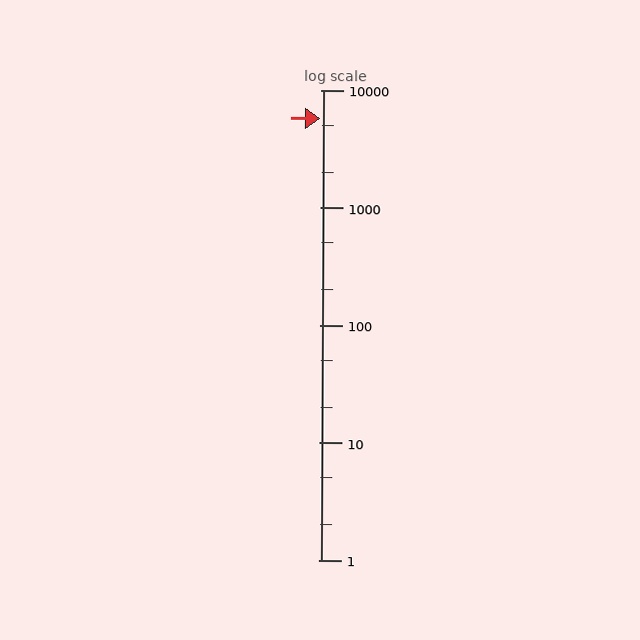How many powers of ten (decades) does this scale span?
The scale spans 4 decades, from 1 to 10000.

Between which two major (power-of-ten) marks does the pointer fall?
The pointer is between 1000 and 10000.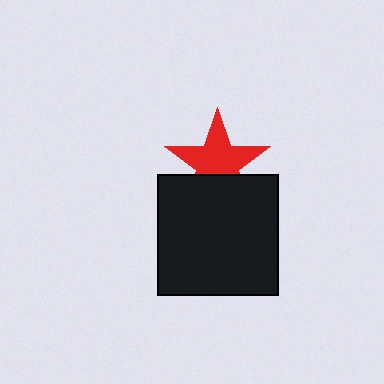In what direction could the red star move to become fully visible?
The red star could move up. That would shift it out from behind the black square entirely.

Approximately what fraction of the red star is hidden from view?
Roughly 32% of the red star is hidden behind the black square.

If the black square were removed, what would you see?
You would see the complete red star.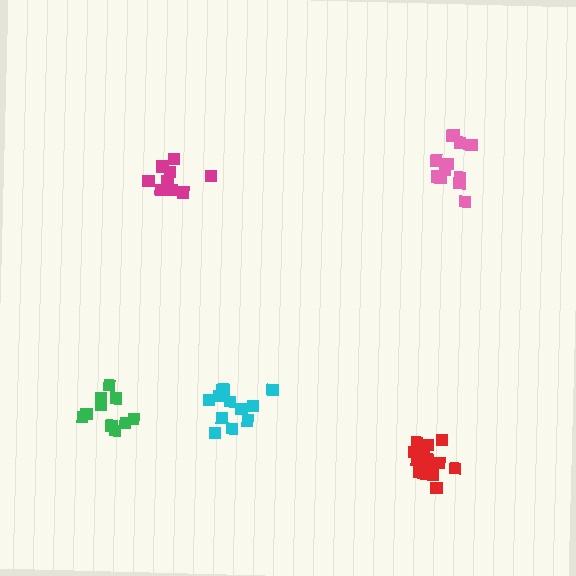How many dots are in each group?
Group 1: 10 dots, Group 2: 12 dots, Group 3: 13 dots, Group 4: 9 dots, Group 5: 15 dots (59 total).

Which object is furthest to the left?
The green cluster is leftmost.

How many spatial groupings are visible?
There are 5 spatial groupings.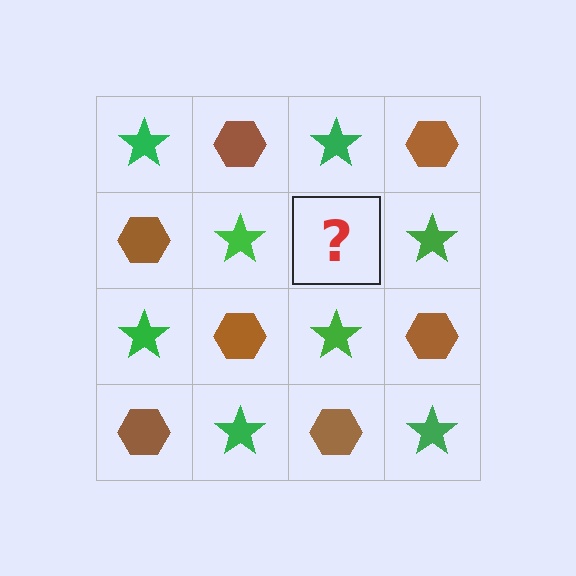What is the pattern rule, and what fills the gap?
The rule is that it alternates green star and brown hexagon in a checkerboard pattern. The gap should be filled with a brown hexagon.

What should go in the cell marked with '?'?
The missing cell should contain a brown hexagon.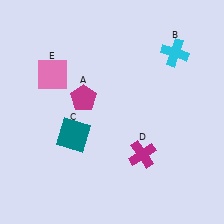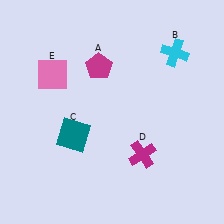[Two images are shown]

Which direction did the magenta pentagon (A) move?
The magenta pentagon (A) moved up.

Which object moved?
The magenta pentagon (A) moved up.